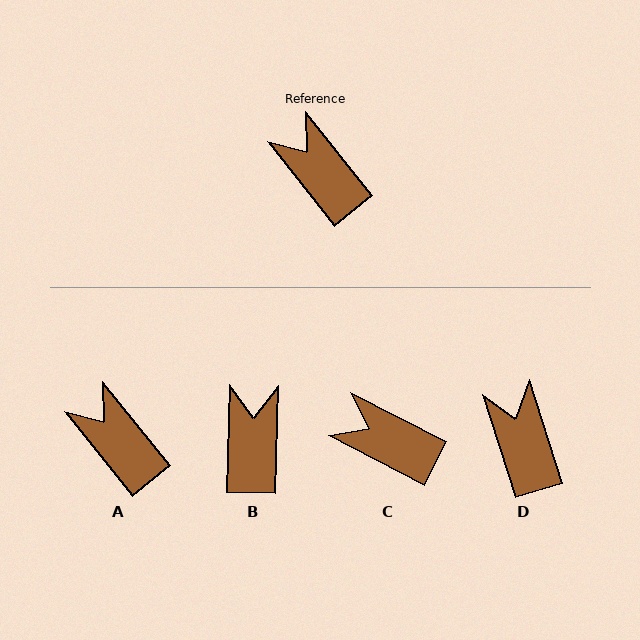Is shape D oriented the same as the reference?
No, it is off by about 21 degrees.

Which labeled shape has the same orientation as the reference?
A.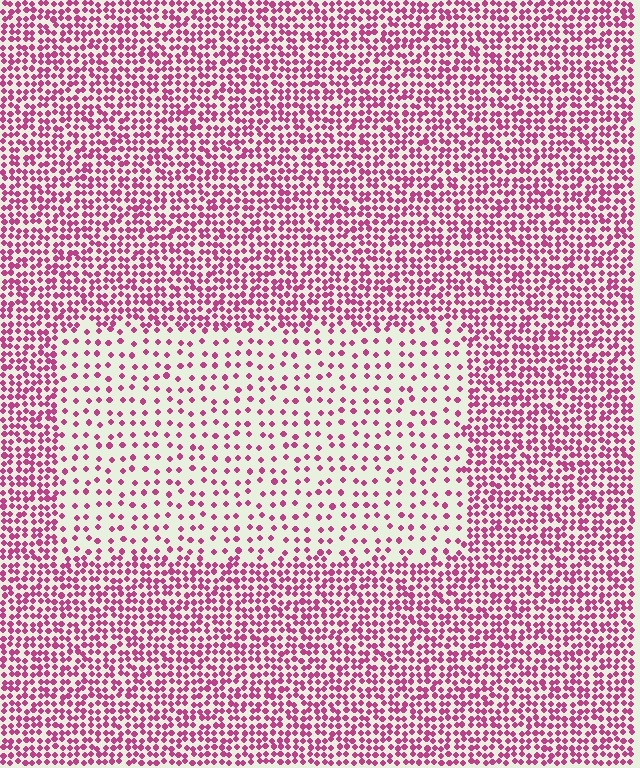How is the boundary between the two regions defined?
The boundary is defined by a change in element density (approximately 2.5x ratio). All elements are the same color, size, and shape.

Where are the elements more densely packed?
The elements are more densely packed outside the rectangle boundary.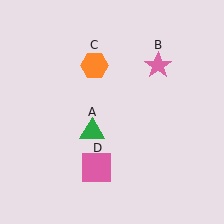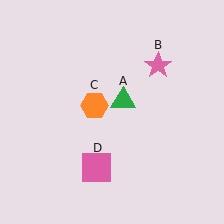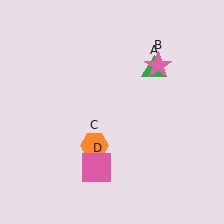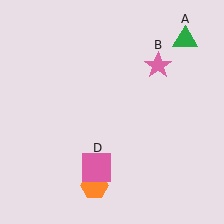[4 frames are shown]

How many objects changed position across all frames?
2 objects changed position: green triangle (object A), orange hexagon (object C).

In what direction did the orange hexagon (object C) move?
The orange hexagon (object C) moved down.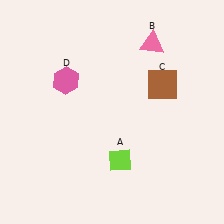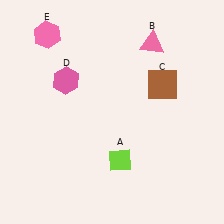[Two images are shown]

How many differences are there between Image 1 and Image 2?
There is 1 difference between the two images.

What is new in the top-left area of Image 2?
A pink hexagon (E) was added in the top-left area of Image 2.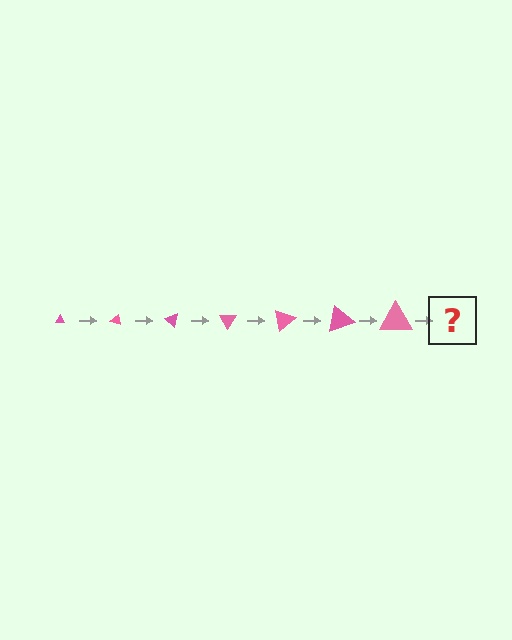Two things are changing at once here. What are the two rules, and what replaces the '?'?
The two rules are that the triangle grows larger each step and it rotates 20 degrees each step. The '?' should be a triangle, larger than the previous one and rotated 140 degrees from the start.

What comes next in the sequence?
The next element should be a triangle, larger than the previous one and rotated 140 degrees from the start.